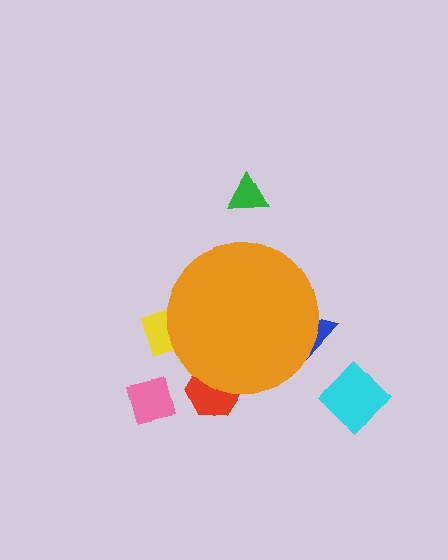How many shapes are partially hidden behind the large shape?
3 shapes are partially hidden.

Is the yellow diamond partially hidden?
Yes, the yellow diamond is partially hidden behind the orange circle.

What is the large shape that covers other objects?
An orange circle.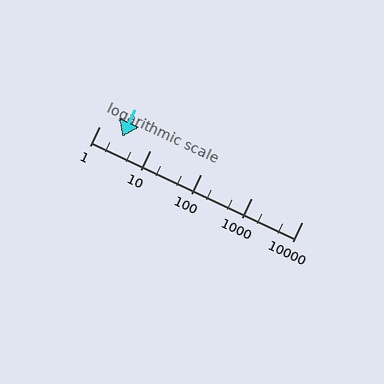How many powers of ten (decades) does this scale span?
The scale spans 4 decades, from 1 to 10000.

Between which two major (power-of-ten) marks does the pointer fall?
The pointer is between 1 and 10.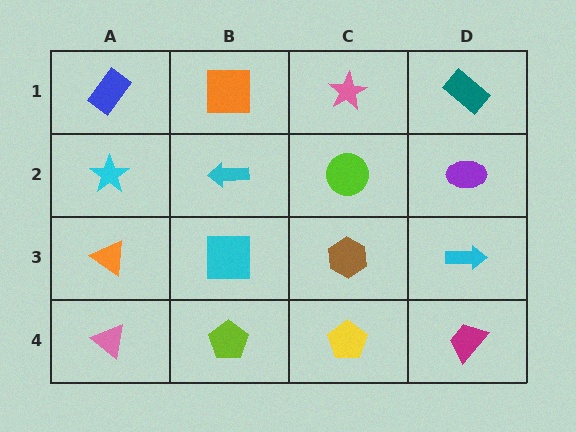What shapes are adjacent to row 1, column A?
A cyan star (row 2, column A), an orange square (row 1, column B).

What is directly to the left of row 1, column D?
A pink star.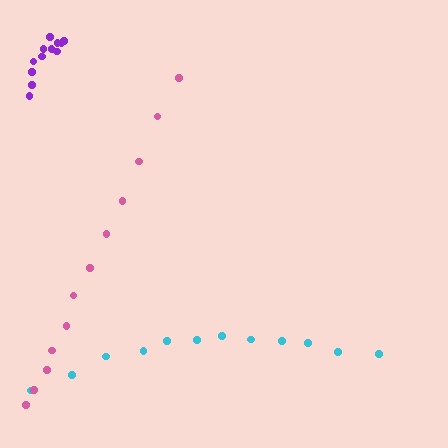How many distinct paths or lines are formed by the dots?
There are 3 distinct paths.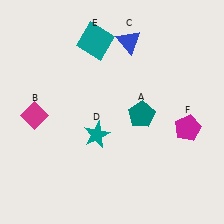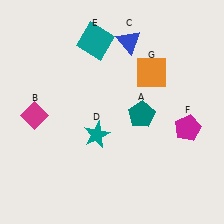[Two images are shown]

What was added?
An orange square (G) was added in Image 2.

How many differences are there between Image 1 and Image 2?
There is 1 difference between the two images.